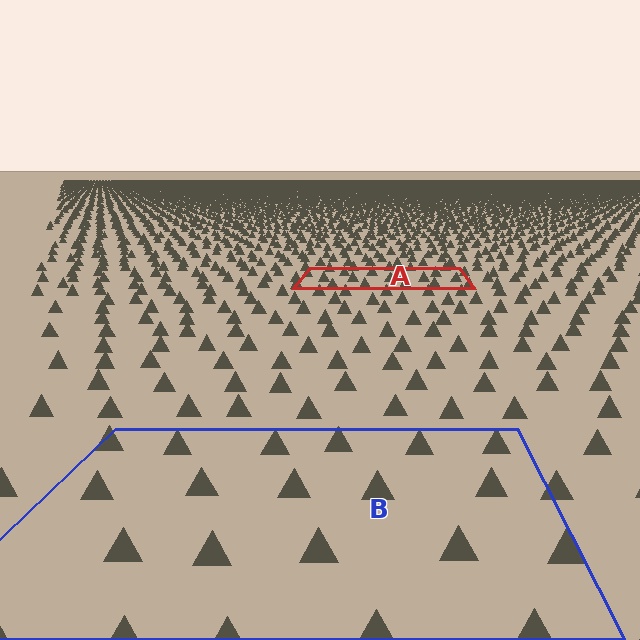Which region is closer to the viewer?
Region B is closer. The texture elements there are larger and more spread out.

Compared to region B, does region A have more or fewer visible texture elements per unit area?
Region A has more texture elements per unit area — they are packed more densely because it is farther away.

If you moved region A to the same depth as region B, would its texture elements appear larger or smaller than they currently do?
They would appear larger. At a closer depth, the same texture elements are projected at a bigger on-screen size.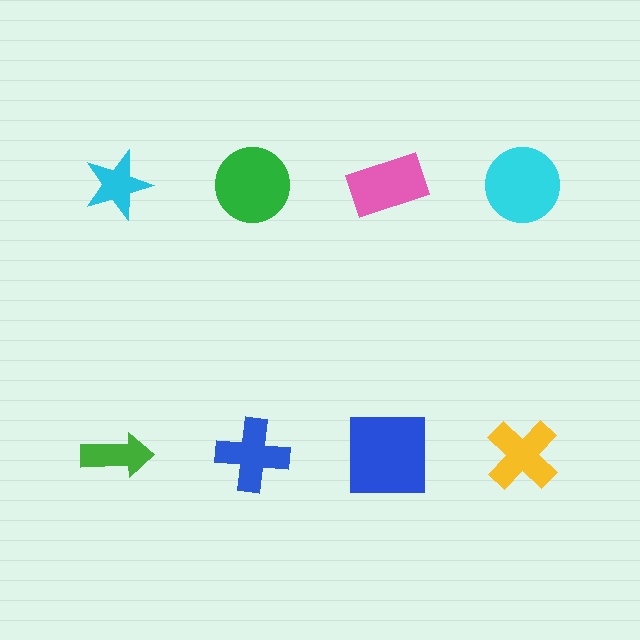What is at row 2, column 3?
A blue square.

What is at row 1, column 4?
A cyan circle.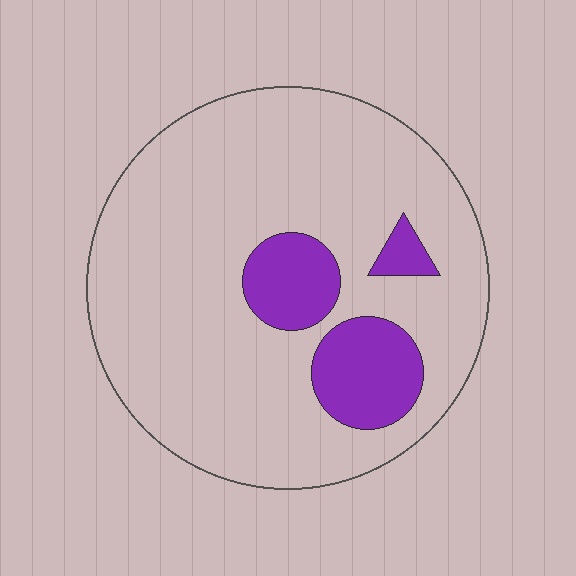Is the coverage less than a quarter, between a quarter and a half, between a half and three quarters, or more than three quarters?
Less than a quarter.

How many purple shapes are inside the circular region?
3.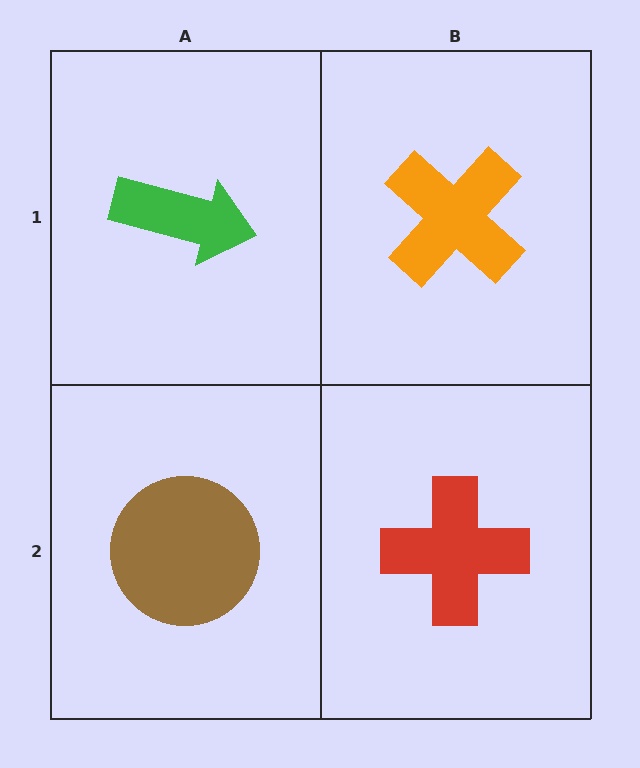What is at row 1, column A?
A green arrow.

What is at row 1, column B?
An orange cross.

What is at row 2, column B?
A red cross.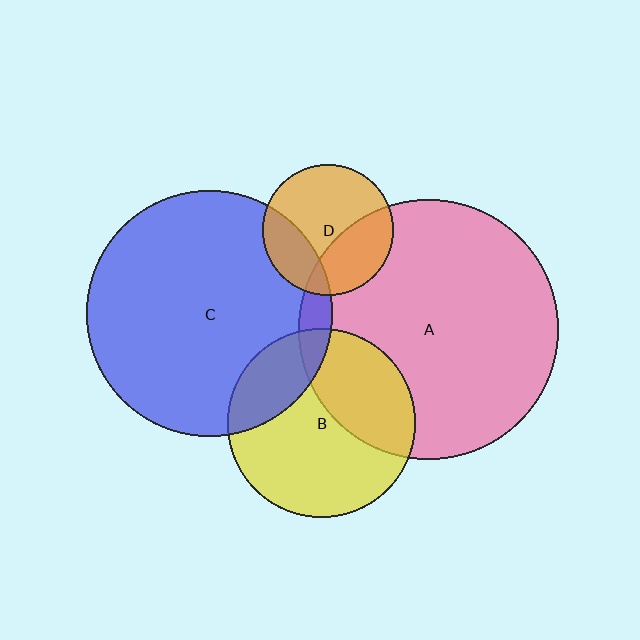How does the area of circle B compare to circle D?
Approximately 2.1 times.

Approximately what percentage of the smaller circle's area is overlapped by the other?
Approximately 5%.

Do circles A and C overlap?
Yes.